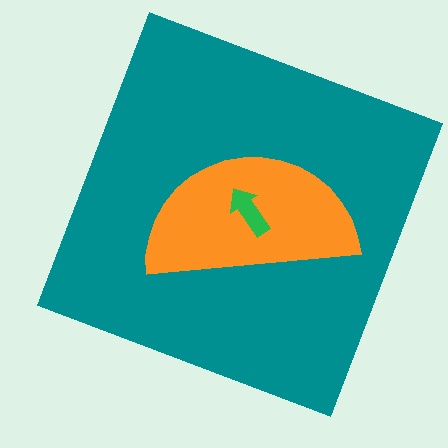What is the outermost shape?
The teal square.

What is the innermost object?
The green arrow.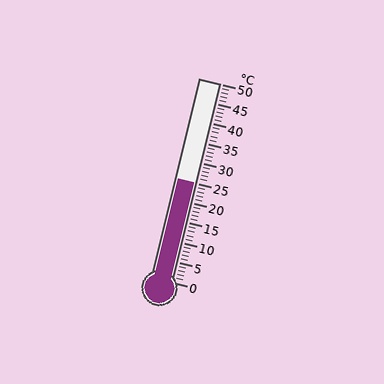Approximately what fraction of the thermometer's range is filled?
The thermometer is filled to approximately 50% of its range.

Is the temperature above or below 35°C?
The temperature is below 35°C.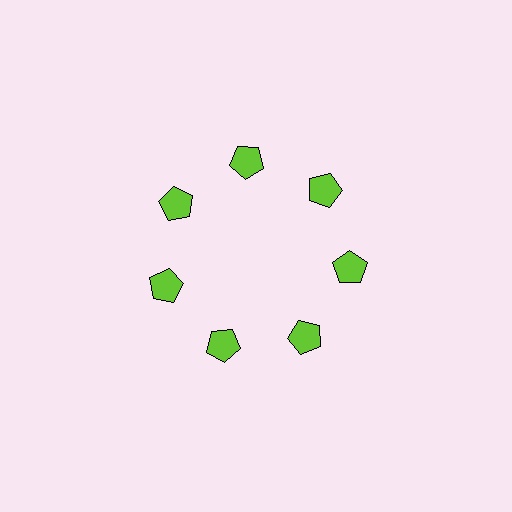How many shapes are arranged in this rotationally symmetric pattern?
There are 7 shapes, arranged in 7 groups of 1.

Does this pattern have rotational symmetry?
Yes, this pattern has 7-fold rotational symmetry. It looks the same after rotating 51 degrees around the center.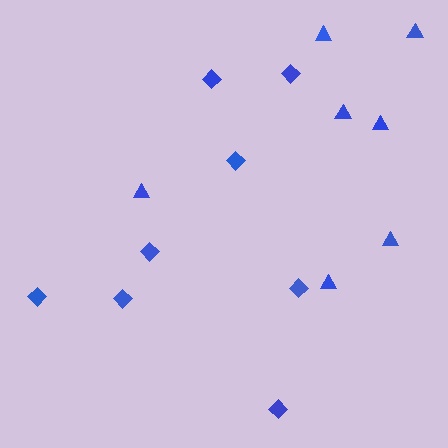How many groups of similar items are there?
There are 2 groups: one group of diamonds (8) and one group of triangles (7).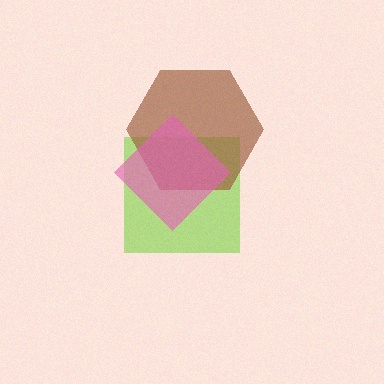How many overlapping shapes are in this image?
There are 3 overlapping shapes in the image.